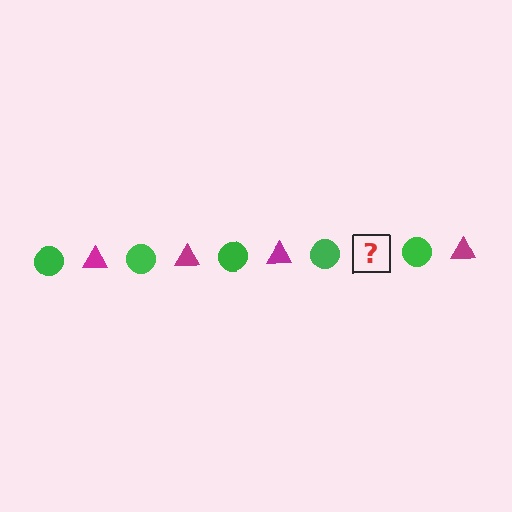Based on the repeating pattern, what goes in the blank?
The blank should be a magenta triangle.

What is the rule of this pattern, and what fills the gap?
The rule is that the pattern alternates between green circle and magenta triangle. The gap should be filled with a magenta triangle.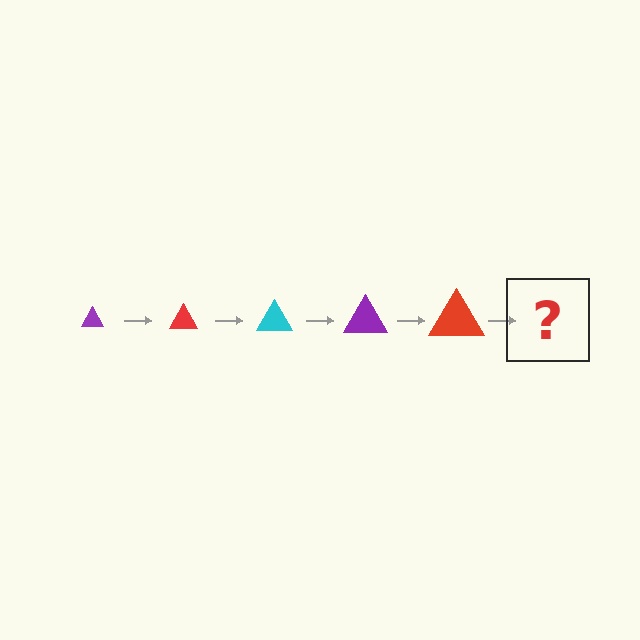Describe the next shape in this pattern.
It should be a cyan triangle, larger than the previous one.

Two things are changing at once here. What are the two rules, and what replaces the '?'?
The two rules are that the triangle grows larger each step and the color cycles through purple, red, and cyan. The '?' should be a cyan triangle, larger than the previous one.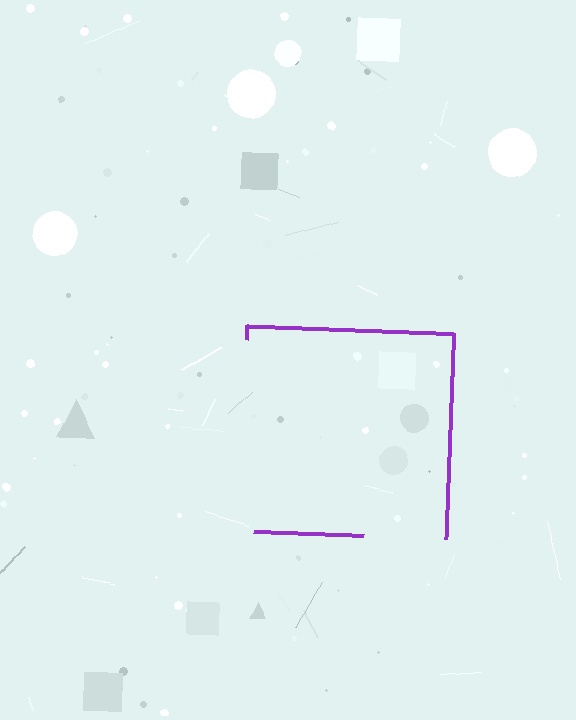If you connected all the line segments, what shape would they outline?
They would outline a square.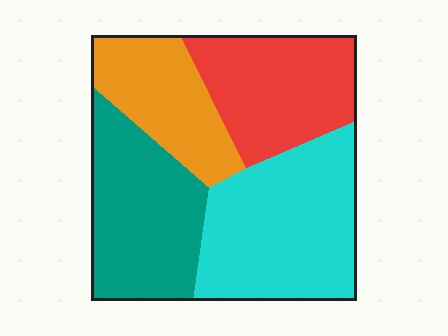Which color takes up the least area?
Orange, at roughly 20%.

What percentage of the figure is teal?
Teal covers around 25% of the figure.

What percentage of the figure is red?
Red covers 23% of the figure.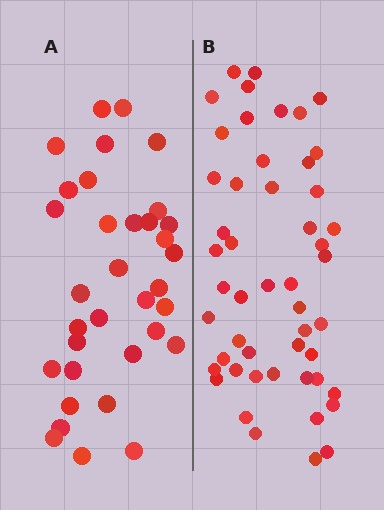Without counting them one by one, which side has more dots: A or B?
Region B (the right region) has more dots.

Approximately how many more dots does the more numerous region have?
Region B has approximately 15 more dots than region A.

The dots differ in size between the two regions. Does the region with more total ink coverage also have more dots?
No. Region A has more total ink coverage because its dots are larger, but region B actually contains more individual dots. Total area can be misleading — the number of items is what matters here.